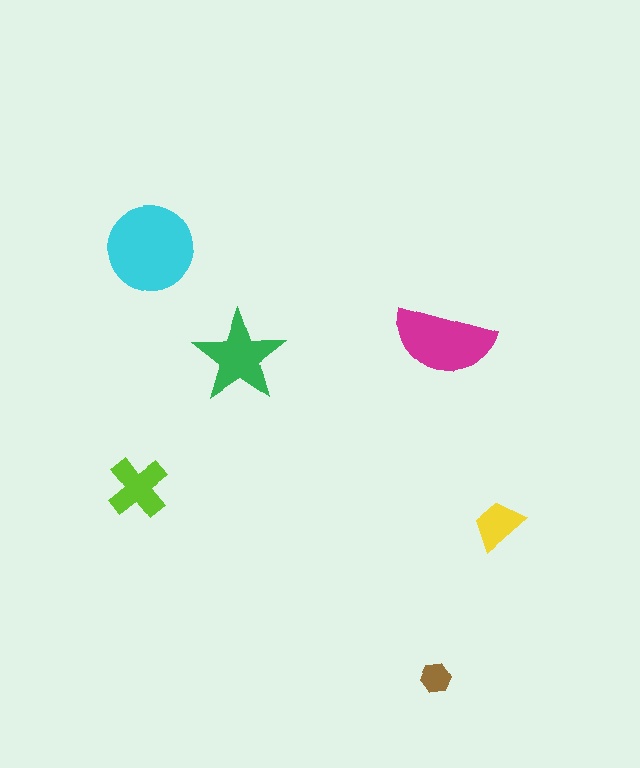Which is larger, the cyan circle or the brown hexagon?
The cyan circle.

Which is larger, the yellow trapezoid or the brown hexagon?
The yellow trapezoid.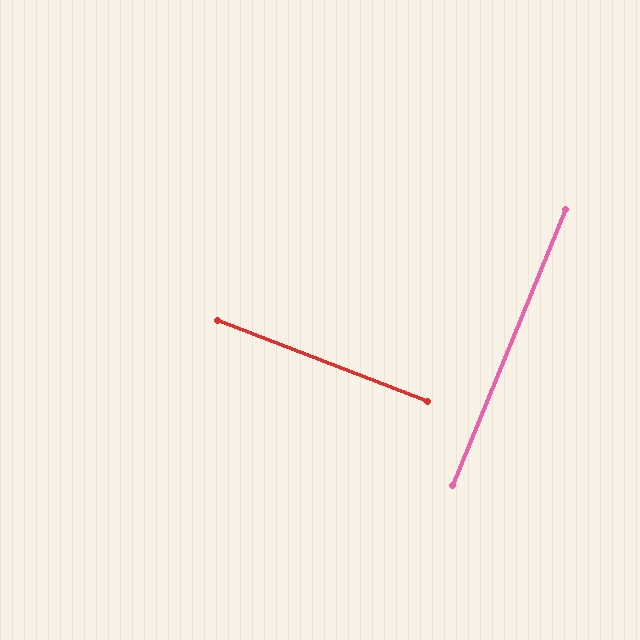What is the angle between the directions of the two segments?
Approximately 89 degrees.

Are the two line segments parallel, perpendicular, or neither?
Perpendicular — they meet at approximately 89°.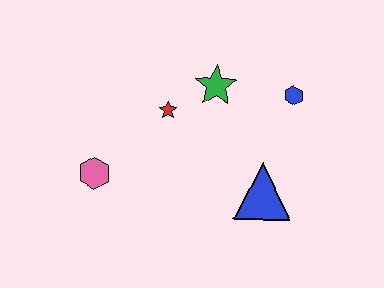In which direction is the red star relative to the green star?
The red star is to the left of the green star.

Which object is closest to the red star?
The green star is closest to the red star.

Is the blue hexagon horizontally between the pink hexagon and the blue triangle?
No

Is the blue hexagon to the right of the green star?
Yes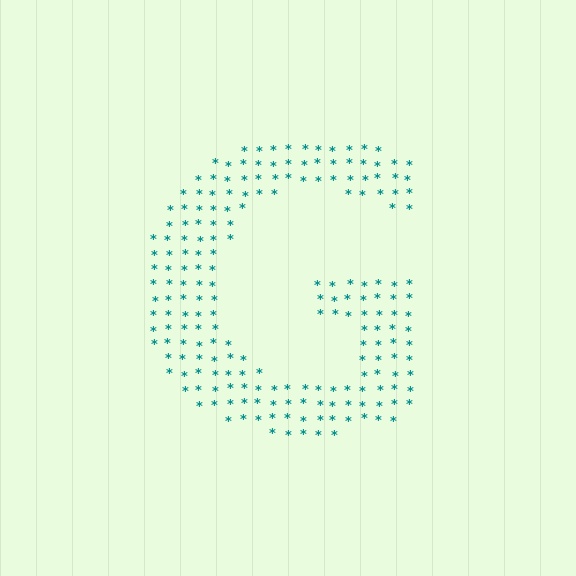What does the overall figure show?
The overall figure shows the letter G.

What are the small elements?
The small elements are asterisks.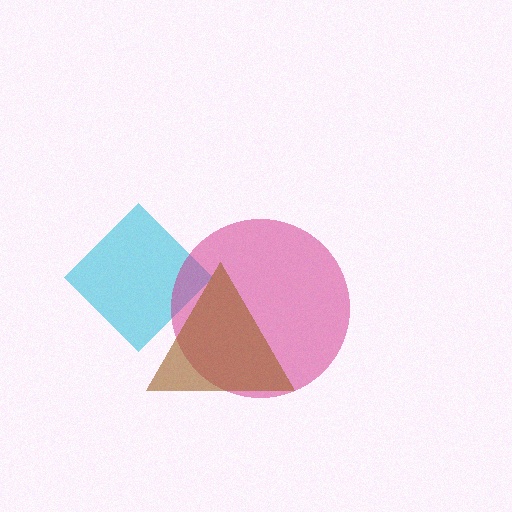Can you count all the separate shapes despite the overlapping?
Yes, there are 3 separate shapes.